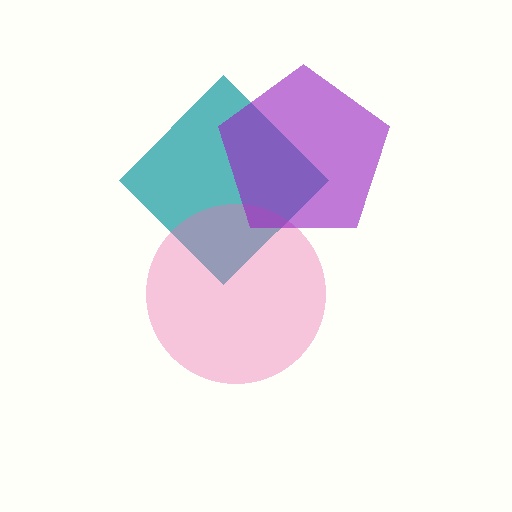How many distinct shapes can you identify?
There are 3 distinct shapes: a teal diamond, a pink circle, a purple pentagon.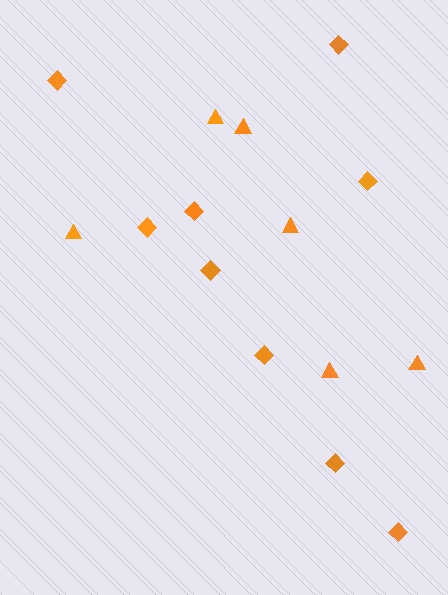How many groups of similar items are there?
There are 2 groups: one group of diamonds (9) and one group of triangles (6).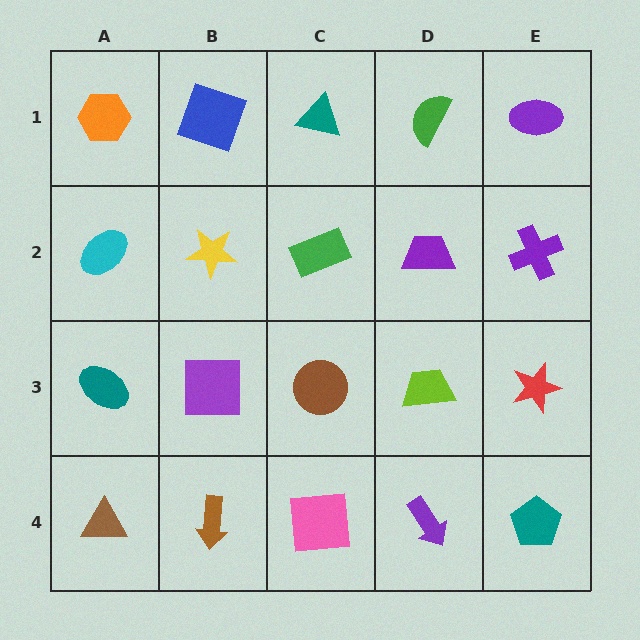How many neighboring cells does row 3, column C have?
4.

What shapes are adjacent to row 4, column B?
A purple square (row 3, column B), a brown triangle (row 4, column A), a pink square (row 4, column C).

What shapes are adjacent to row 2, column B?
A blue square (row 1, column B), a purple square (row 3, column B), a cyan ellipse (row 2, column A), a green rectangle (row 2, column C).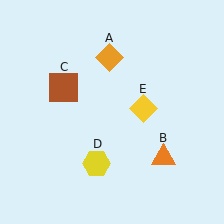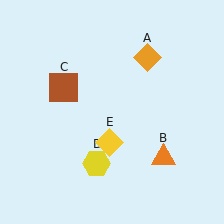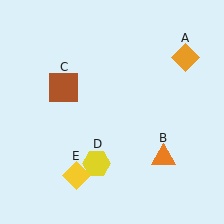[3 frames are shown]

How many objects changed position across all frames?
2 objects changed position: orange diamond (object A), yellow diamond (object E).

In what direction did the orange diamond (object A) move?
The orange diamond (object A) moved right.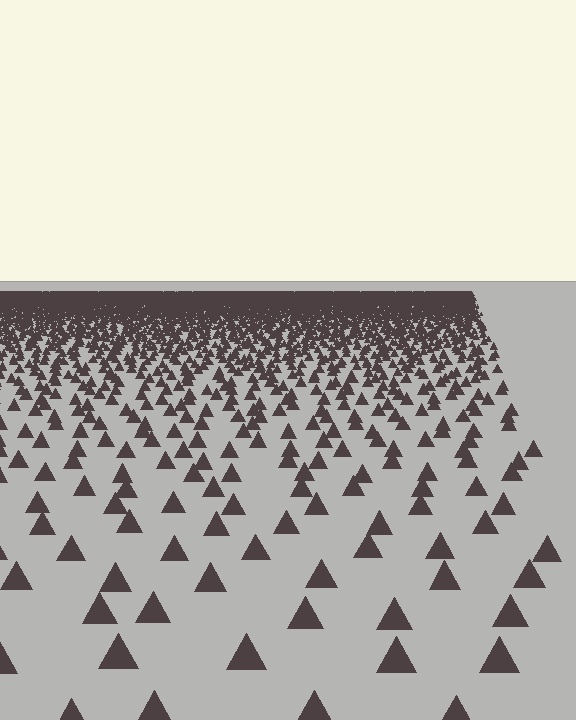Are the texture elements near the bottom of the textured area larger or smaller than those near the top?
Larger. Near the bottom, elements are closer to the viewer and appear at a bigger on-screen size.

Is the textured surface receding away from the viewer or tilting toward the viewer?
The surface is receding away from the viewer. Texture elements get smaller and denser toward the top.